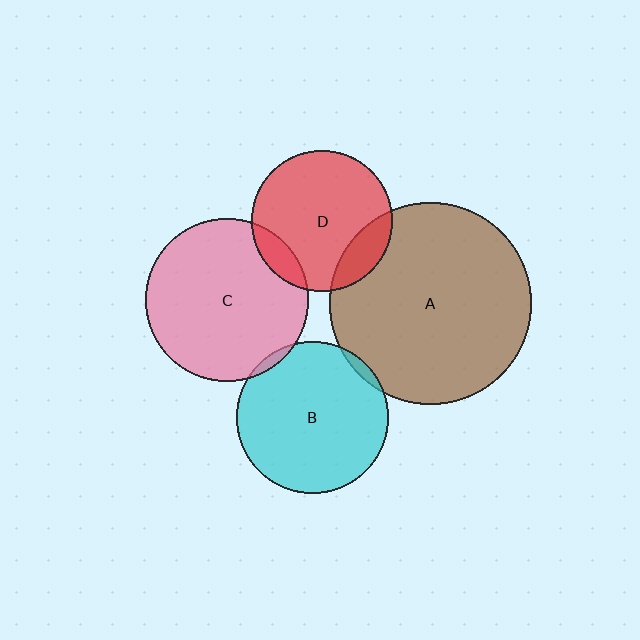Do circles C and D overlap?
Yes.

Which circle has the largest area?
Circle A (brown).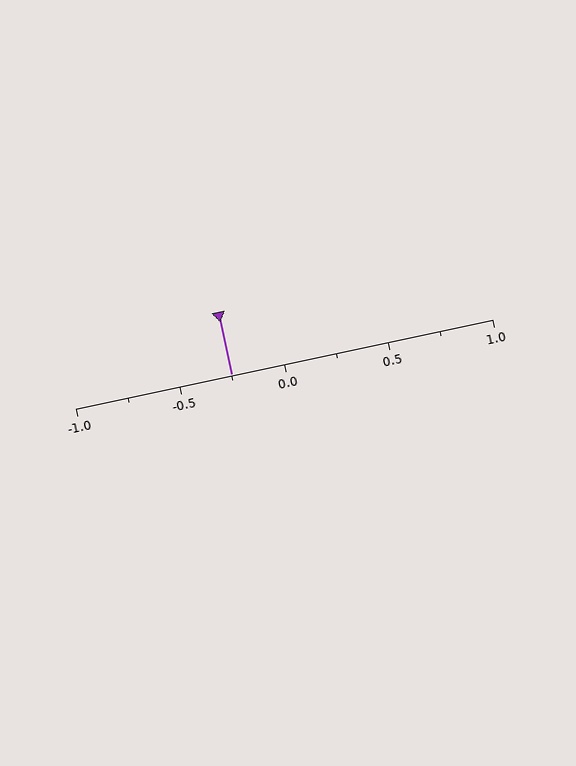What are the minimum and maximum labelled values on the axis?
The axis runs from -1.0 to 1.0.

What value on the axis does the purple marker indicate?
The marker indicates approximately -0.25.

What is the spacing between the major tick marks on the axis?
The major ticks are spaced 0.5 apart.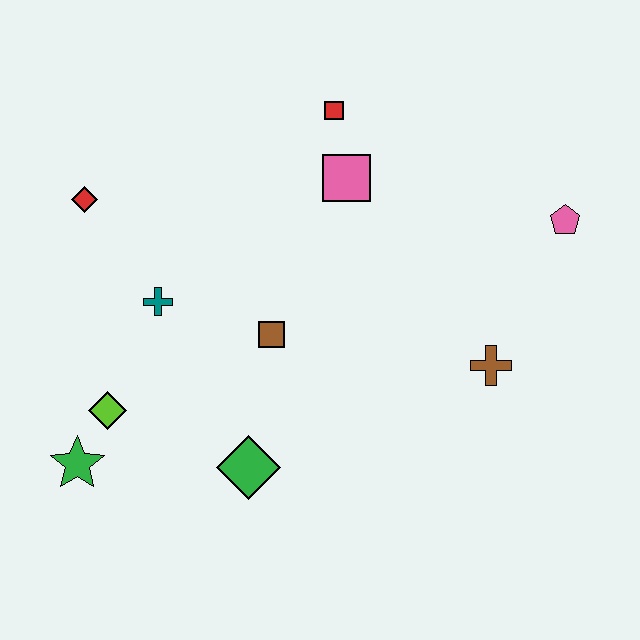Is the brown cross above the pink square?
No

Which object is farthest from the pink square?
The green star is farthest from the pink square.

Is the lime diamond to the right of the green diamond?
No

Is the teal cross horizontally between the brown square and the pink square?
No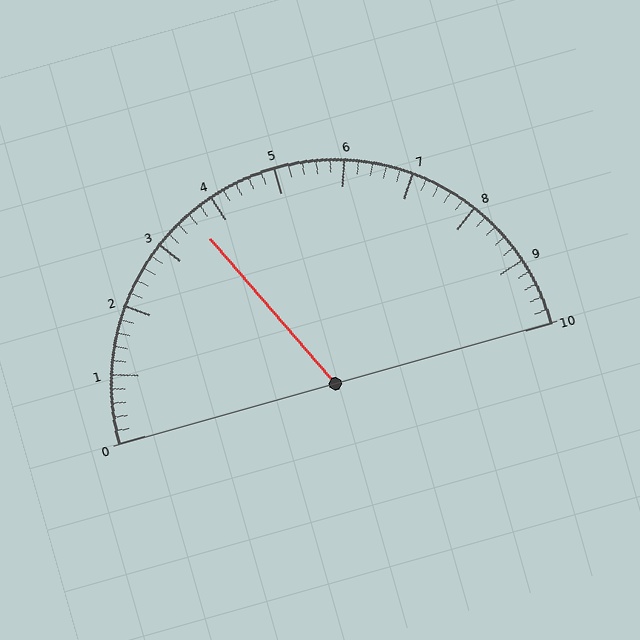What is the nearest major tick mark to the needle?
The nearest major tick mark is 4.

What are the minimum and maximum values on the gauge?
The gauge ranges from 0 to 10.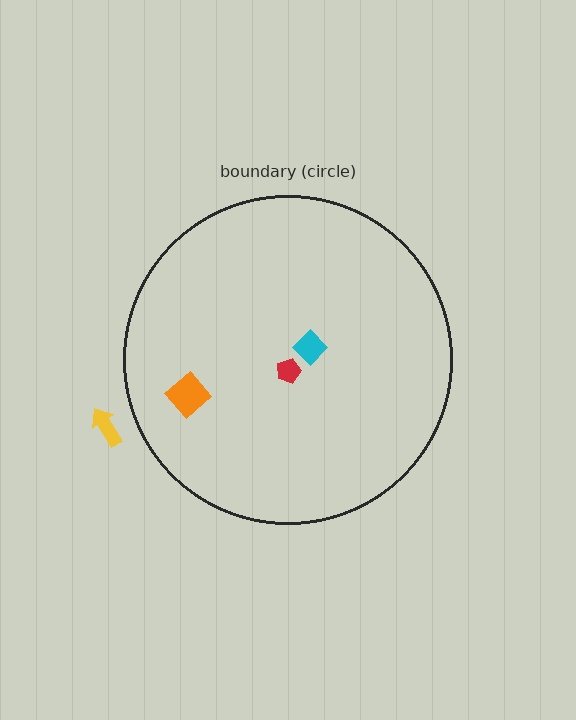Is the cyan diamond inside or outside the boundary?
Inside.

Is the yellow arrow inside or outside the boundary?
Outside.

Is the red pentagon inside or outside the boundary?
Inside.